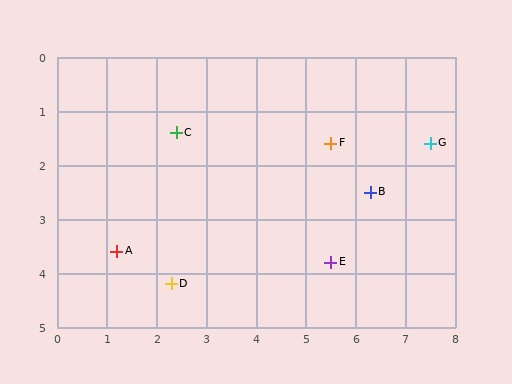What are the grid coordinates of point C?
Point C is at approximately (2.4, 1.4).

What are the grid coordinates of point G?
Point G is at approximately (7.5, 1.6).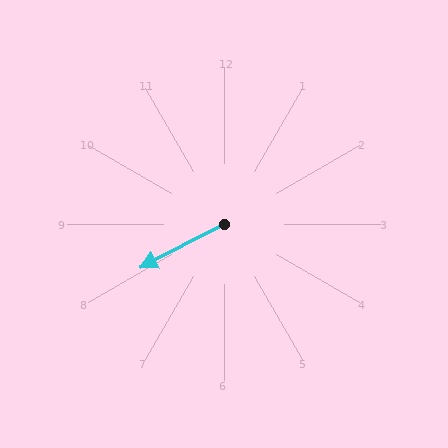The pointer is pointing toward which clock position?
Roughly 8 o'clock.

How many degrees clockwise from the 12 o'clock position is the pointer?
Approximately 243 degrees.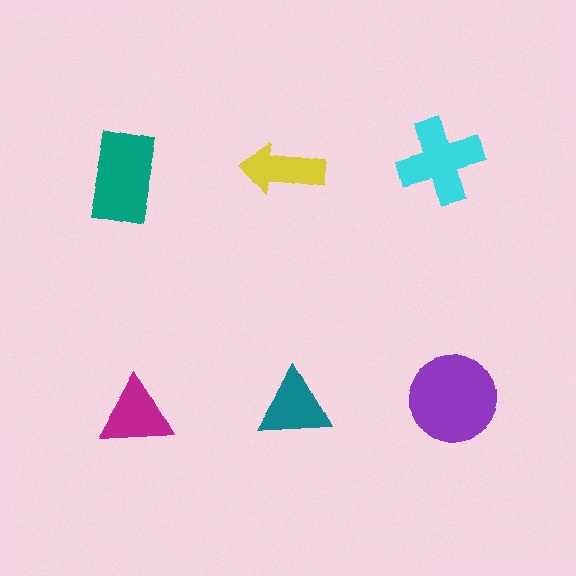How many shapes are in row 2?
3 shapes.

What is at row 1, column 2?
A yellow arrow.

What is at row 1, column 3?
A cyan cross.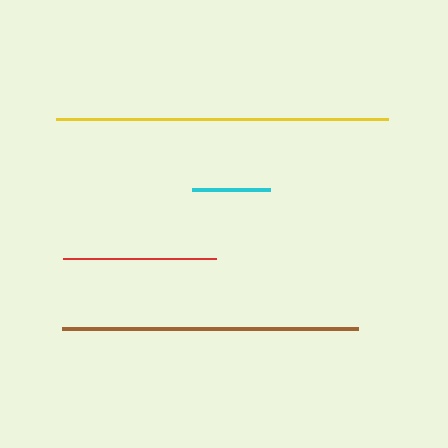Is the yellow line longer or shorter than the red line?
The yellow line is longer than the red line.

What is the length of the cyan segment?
The cyan segment is approximately 78 pixels long.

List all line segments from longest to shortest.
From longest to shortest: yellow, brown, red, cyan.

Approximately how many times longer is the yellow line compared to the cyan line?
The yellow line is approximately 4.3 times the length of the cyan line.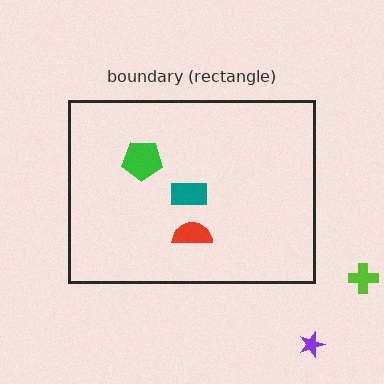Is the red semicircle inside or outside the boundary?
Inside.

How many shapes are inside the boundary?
3 inside, 2 outside.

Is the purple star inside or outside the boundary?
Outside.